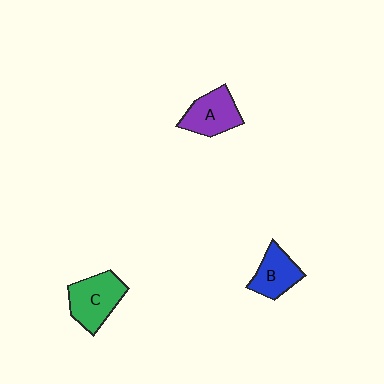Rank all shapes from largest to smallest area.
From largest to smallest: C (green), A (purple), B (blue).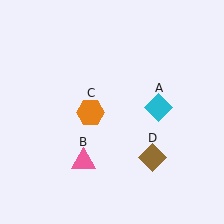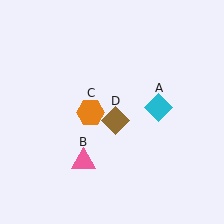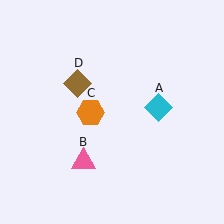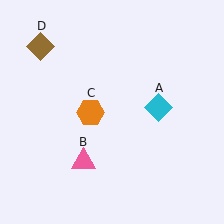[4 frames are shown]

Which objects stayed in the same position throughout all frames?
Cyan diamond (object A) and pink triangle (object B) and orange hexagon (object C) remained stationary.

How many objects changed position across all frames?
1 object changed position: brown diamond (object D).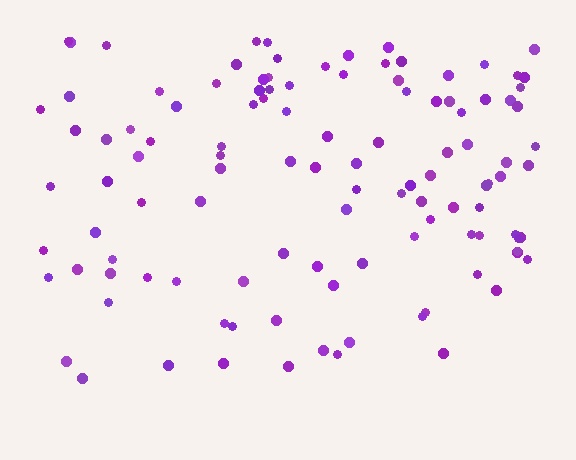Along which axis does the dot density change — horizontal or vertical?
Vertical.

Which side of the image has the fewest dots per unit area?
The bottom.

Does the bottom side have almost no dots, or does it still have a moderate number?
Still a moderate number, just noticeably fewer than the top.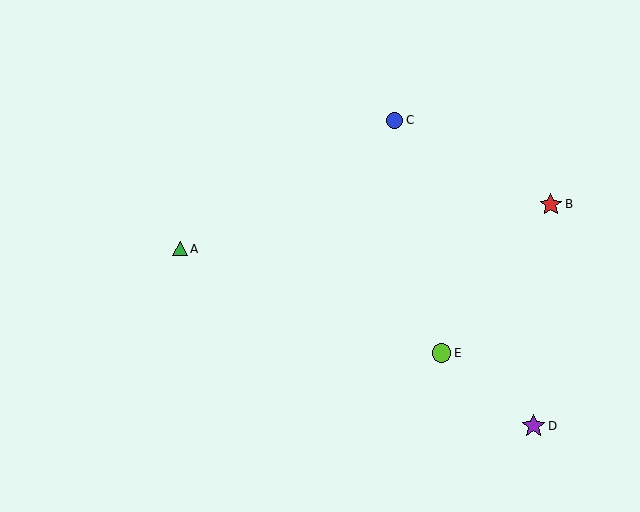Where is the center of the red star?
The center of the red star is at (551, 204).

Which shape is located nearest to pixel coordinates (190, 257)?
The green triangle (labeled A) at (180, 249) is nearest to that location.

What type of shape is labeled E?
Shape E is a lime circle.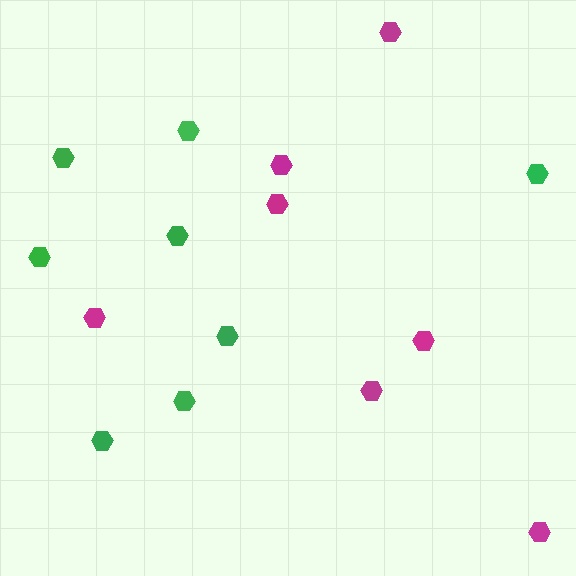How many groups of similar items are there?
There are 2 groups: one group of magenta hexagons (7) and one group of green hexagons (8).